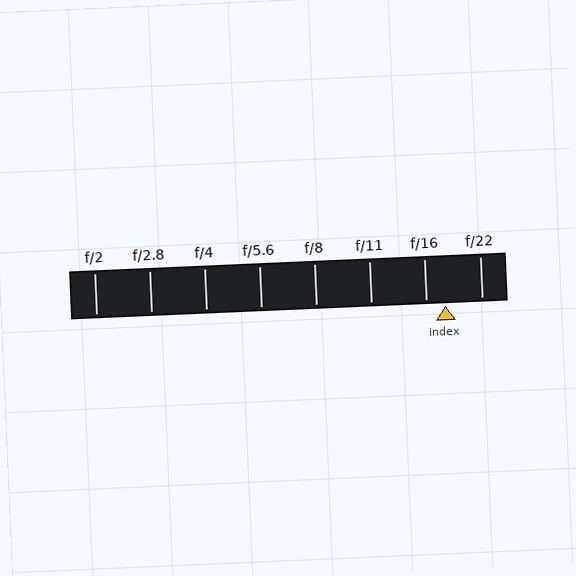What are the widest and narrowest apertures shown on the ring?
The widest aperture shown is f/2 and the narrowest is f/22.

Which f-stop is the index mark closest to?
The index mark is closest to f/16.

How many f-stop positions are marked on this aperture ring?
There are 8 f-stop positions marked.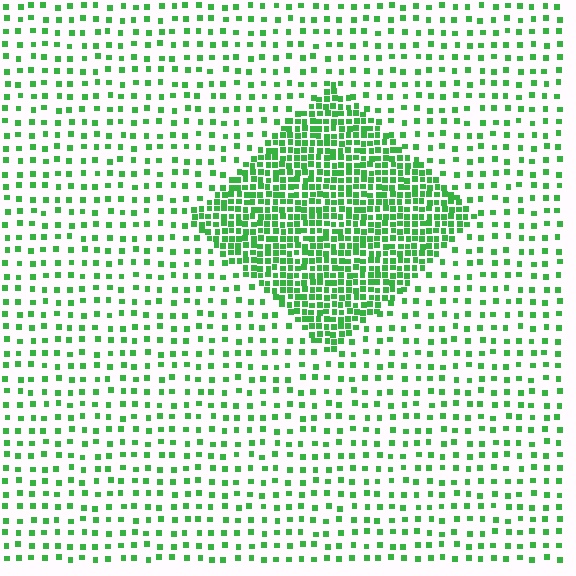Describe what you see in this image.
The image contains small green elements arranged at two different densities. A diamond-shaped region is visible where the elements are more densely packed than the surrounding area.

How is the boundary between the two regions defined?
The boundary is defined by a change in element density (approximately 3.1x ratio). All elements are the same color, size, and shape.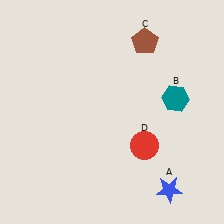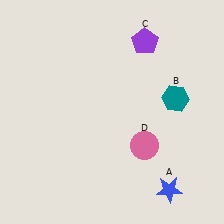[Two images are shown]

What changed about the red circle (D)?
In Image 1, D is red. In Image 2, it changed to pink.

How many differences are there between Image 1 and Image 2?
There are 2 differences between the two images.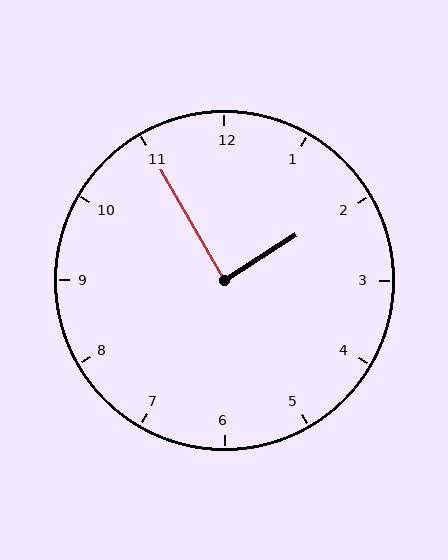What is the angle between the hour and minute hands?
Approximately 88 degrees.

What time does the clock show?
1:55.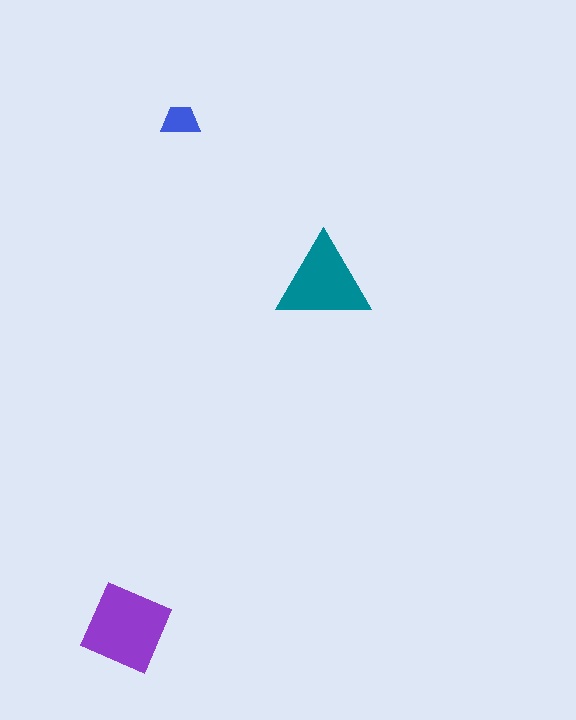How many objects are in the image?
There are 3 objects in the image.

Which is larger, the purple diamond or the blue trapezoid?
The purple diamond.